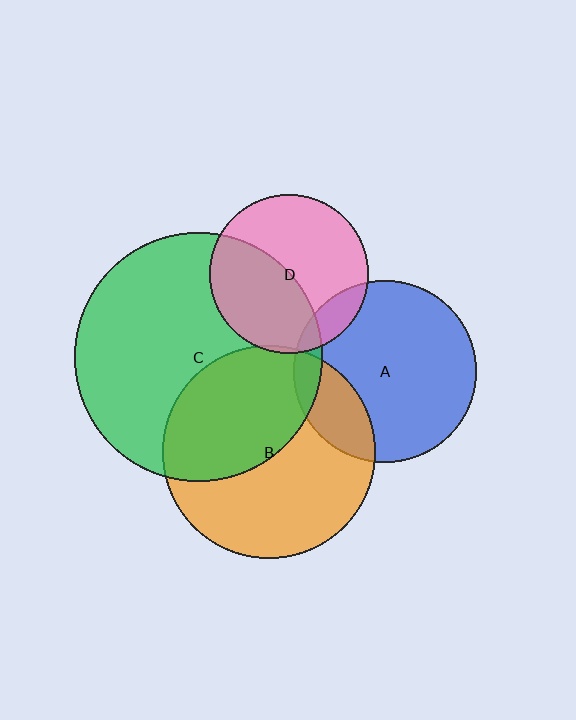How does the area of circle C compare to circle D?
Approximately 2.4 times.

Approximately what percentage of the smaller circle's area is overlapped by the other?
Approximately 10%.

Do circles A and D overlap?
Yes.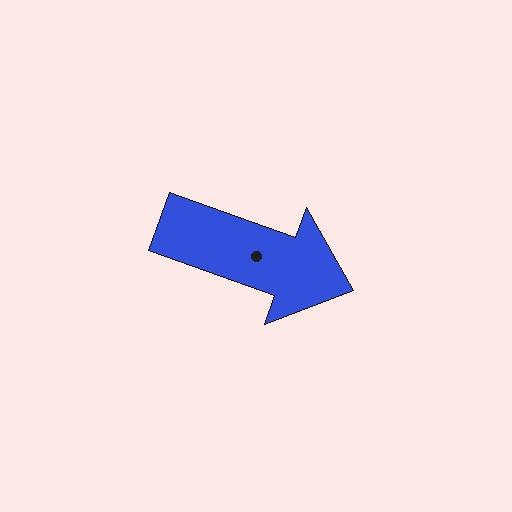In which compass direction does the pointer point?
East.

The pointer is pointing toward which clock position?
Roughly 4 o'clock.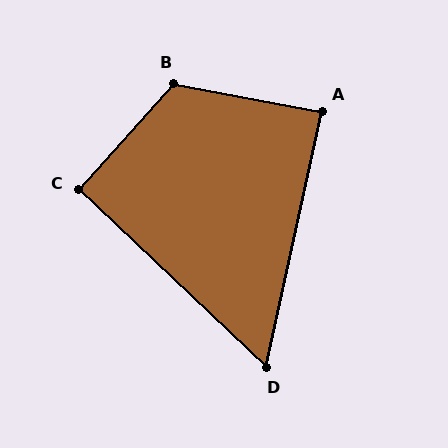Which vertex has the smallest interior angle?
D, at approximately 59 degrees.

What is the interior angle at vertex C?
Approximately 92 degrees (approximately right).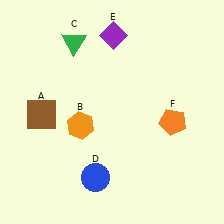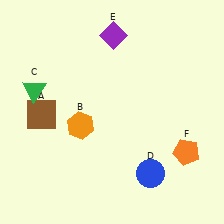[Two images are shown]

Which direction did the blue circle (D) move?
The blue circle (D) moved right.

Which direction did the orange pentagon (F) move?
The orange pentagon (F) moved down.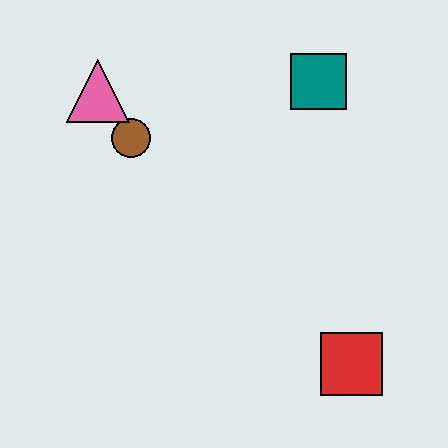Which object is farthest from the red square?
The pink triangle is farthest from the red square.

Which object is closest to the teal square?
The brown circle is closest to the teal square.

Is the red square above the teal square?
No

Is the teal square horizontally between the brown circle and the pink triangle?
No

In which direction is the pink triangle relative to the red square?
The pink triangle is above the red square.